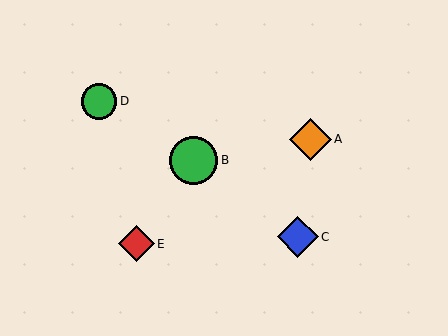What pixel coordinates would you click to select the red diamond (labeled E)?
Click at (136, 244) to select the red diamond E.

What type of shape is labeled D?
Shape D is a green circle.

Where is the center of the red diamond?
The center of the red diamond is at (136, 244).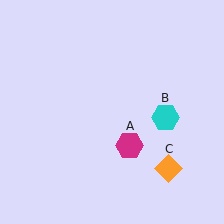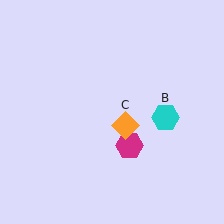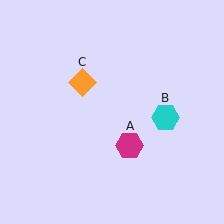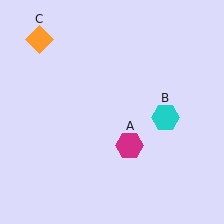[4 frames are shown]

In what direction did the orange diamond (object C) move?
The orange diamond (object C) moved up and to the left.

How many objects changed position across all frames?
1 object changed position: orange diamond (object C).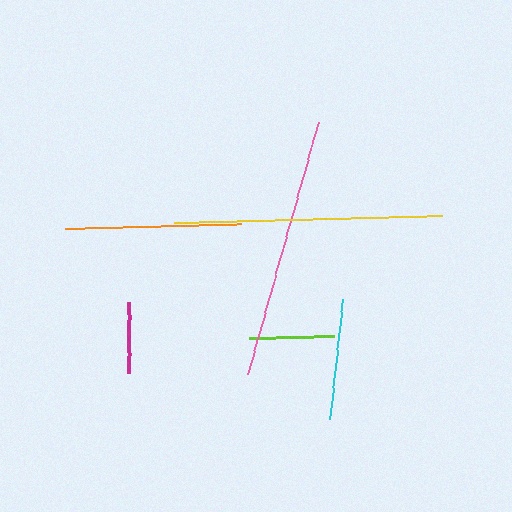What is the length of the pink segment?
The pink segment is approximately 262 pixels long.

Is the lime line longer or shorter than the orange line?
The orange line is longer than the lime line.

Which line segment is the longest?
The yellow line is the longest at approximately 269 pixels.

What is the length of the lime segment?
The lime segment is approximately 86 pixels long.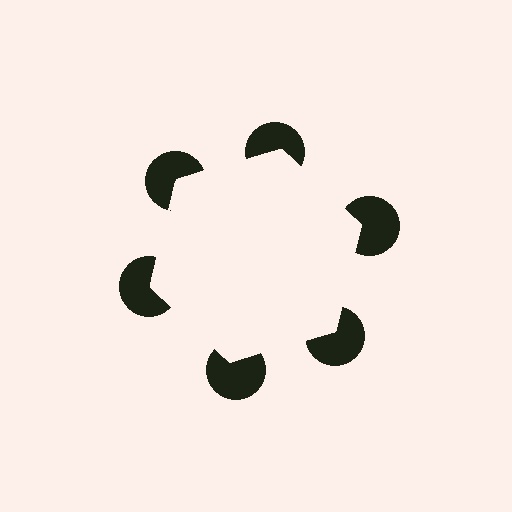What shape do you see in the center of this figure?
An illusory hexagon — its edges are inferred from the aligned wedge cuts in the pac-man discs, not physically drawn.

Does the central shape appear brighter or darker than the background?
It typically appears slightly brighter than the background, even though no actual brightness change is drawn.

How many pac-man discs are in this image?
There are 6 — one at each vertex of the illusory hexagon.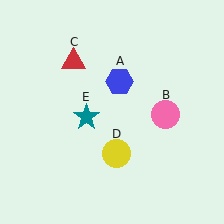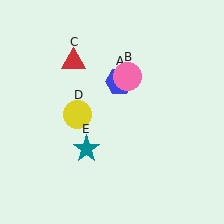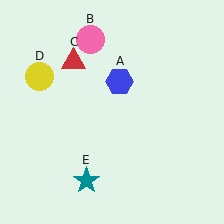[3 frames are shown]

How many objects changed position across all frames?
3 objects changed position: pink circle (object B), yellow circle (object D), teal star (object E).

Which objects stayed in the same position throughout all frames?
Blue hexagon (object A) and red triangle (object C) remained stationary.